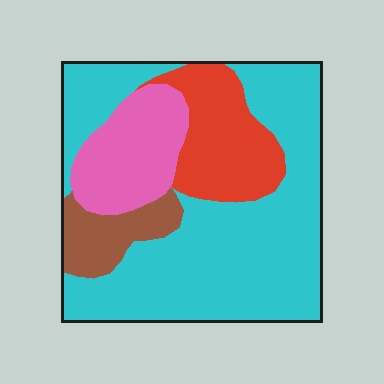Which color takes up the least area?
Brown, at roughly 10%.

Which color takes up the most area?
Cyan, at roughly 60%.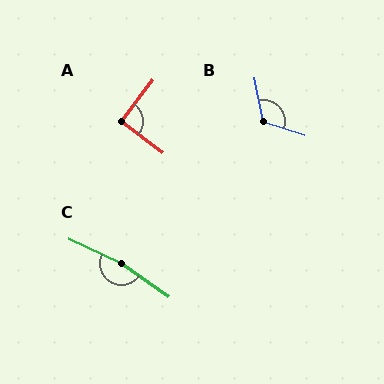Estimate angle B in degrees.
Approximately 120 degrees.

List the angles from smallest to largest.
A (90°), B (120°), C (169°).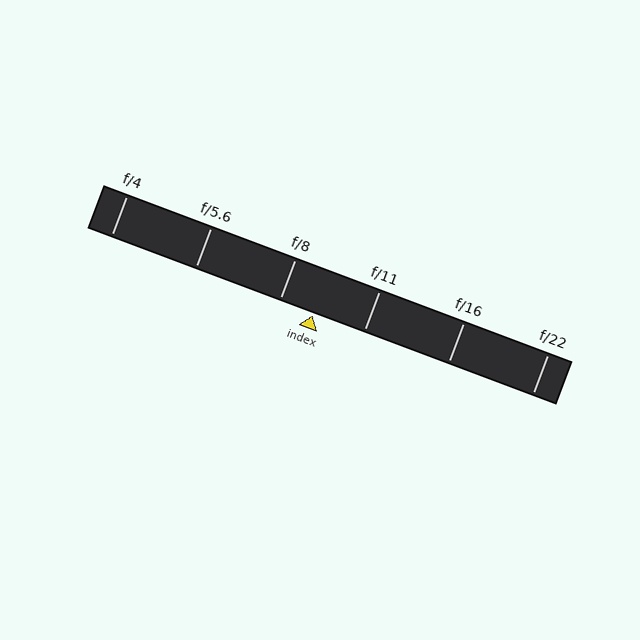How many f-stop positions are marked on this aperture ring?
There are 6 f-stop positions marked.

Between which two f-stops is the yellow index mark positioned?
The index mark is between f/8 and f/11.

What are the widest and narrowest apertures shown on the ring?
The widest aperture shown is f/4 and the narrowest is f/22.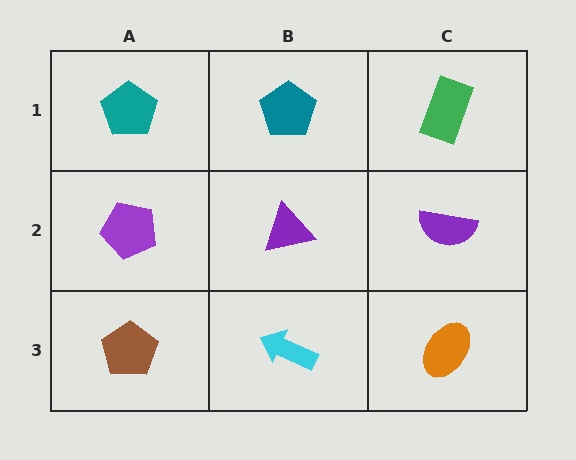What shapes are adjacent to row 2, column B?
A teal pentagon (row 1, column B), a cyan arrow (row 3, column B), a purple pentagon (row 2, column A), a purple semicircle (row 2, column C).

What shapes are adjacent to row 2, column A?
A teal pentagon (row 1, column A), a brown pentagon (row 3, column A), a purple triangle (row 2, column B).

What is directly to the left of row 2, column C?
A purple triangle.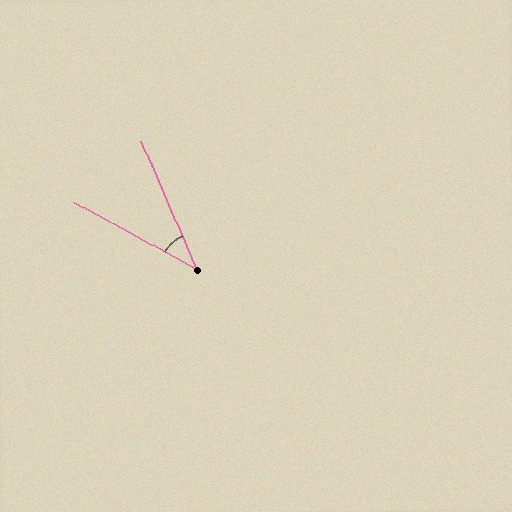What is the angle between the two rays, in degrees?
Approximately 38 degrees.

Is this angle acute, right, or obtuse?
It is acute.